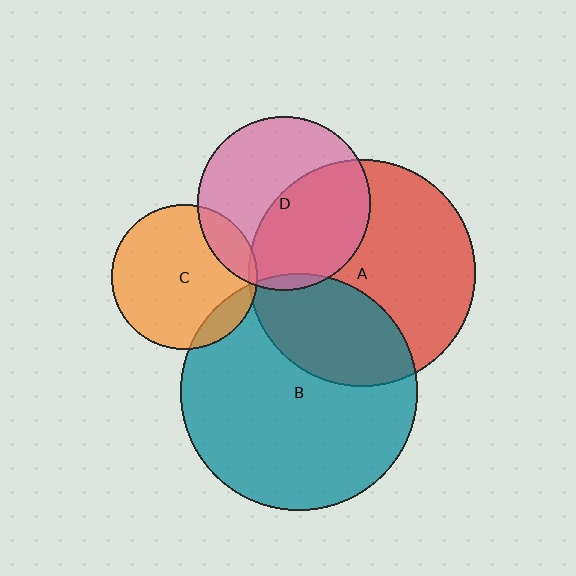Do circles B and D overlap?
Yes.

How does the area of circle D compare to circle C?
Approximately 1.4 times.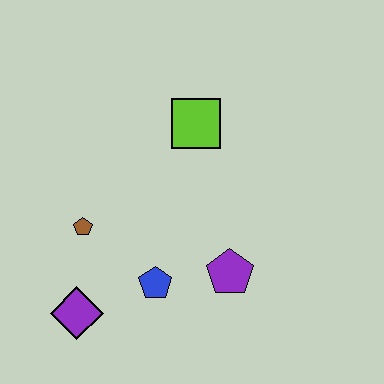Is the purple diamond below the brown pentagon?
Yes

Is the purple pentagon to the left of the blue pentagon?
No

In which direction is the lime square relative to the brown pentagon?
The lime square is to the right of the brown pentagon.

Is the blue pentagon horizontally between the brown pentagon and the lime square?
Yes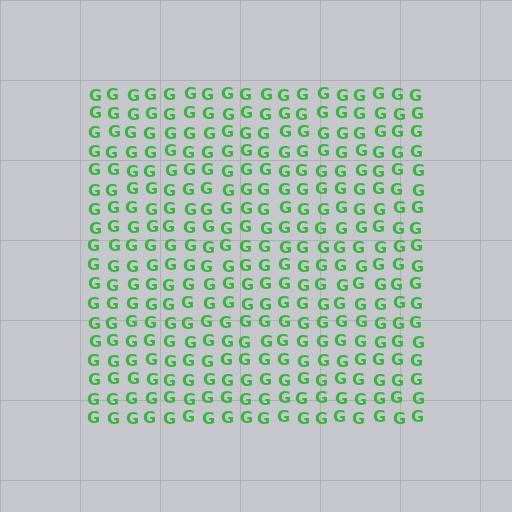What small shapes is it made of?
It is made of small letter G's.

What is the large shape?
The large shape is a square.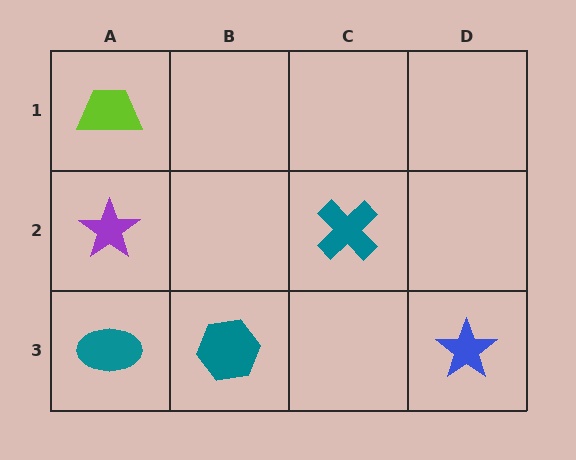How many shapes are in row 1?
1 shape.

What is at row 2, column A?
A purple star.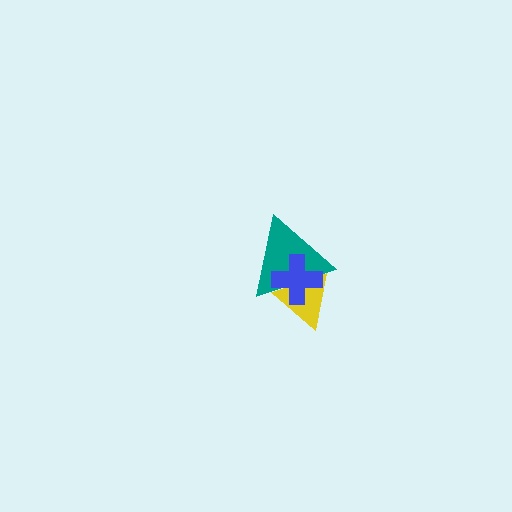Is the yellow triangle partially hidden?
Yes, it is partially covered by another shape.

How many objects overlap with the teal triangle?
2 objects overlap with the teal triangle.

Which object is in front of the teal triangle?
The blue cross is in front of the teal triangle.